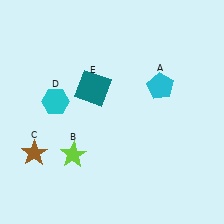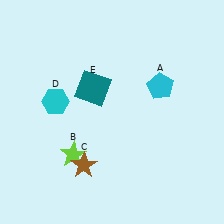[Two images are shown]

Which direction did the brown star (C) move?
The brown star (C) moved right.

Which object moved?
The brown star (C) moved right.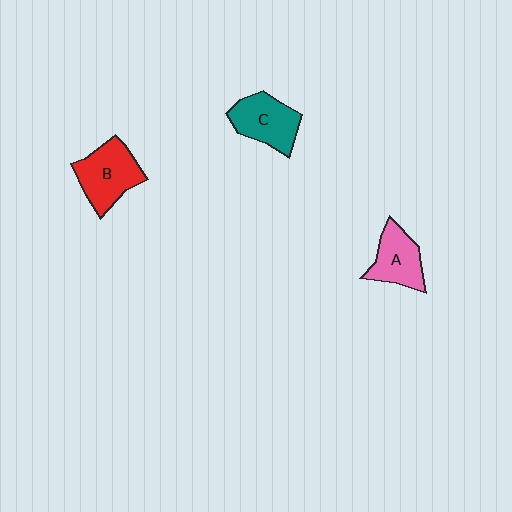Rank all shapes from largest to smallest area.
From largest to smallest: B (red), C (teal), A (pink).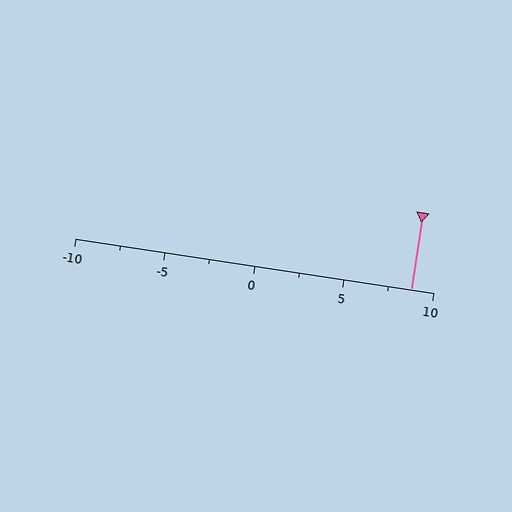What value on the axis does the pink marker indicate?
The marker indicates approximately 8.8.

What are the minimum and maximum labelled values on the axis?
The axis runs from -10 to 10.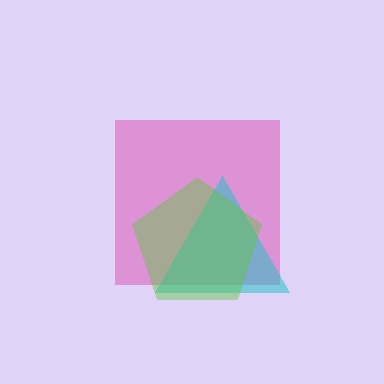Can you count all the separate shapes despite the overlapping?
Yes, there are 3 separate shapes.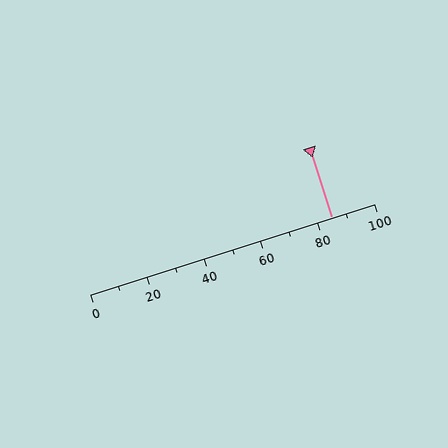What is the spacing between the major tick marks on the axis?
The major ticks are spaced 20 apart.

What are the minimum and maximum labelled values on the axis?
The axis runs from 0 to 100.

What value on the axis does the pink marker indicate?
The marker indicates approximately 85.